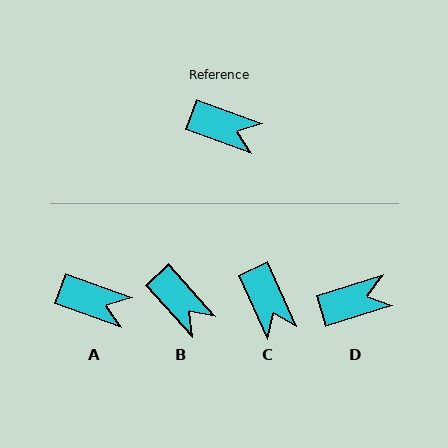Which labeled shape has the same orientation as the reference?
A.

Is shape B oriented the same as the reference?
No, it is off by about 28 degrees.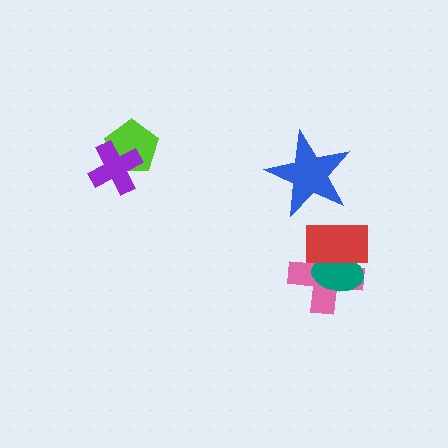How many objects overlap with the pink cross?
2 objects overlap with the pink cross.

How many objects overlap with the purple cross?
1 object overlaps with the purple cross.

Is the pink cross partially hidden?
Yes, it is partially covered by another shape.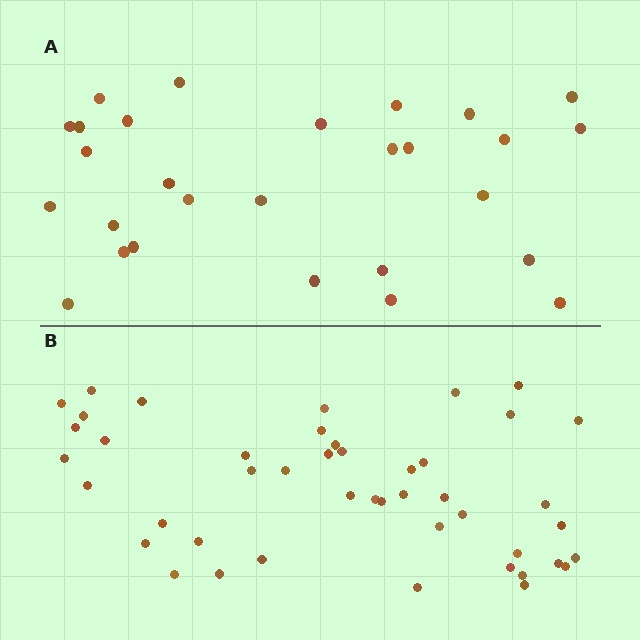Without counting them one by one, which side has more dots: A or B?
Region B (the bottom region) has more dots.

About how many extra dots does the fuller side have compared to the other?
Region B has approximately 15 more dots than region A.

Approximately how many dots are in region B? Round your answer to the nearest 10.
About 40 dots. (The exact count is 45, which rounds to 40.)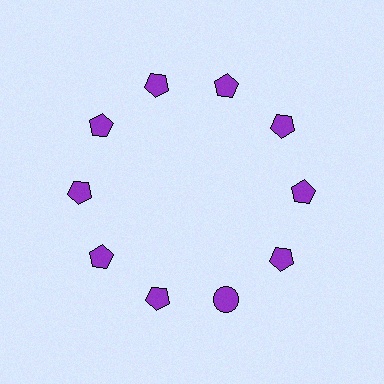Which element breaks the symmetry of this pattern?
The purple circle at roughly the 5 o'clock position breaks the symmetry. All other shapes are purple pentagons.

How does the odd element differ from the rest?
It has a different shape: circle instead of pentagon.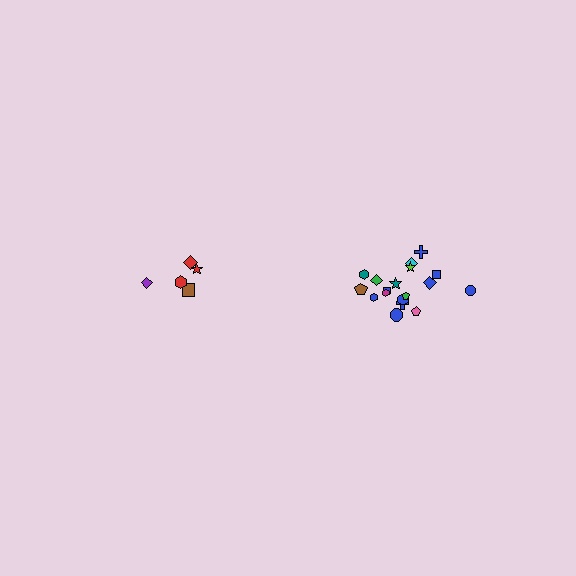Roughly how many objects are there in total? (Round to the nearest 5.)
Roughly 25 objects in total.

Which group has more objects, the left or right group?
The right group.